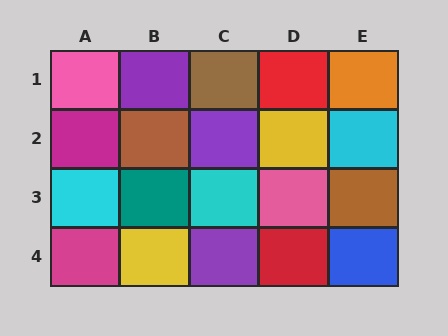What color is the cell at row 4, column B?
Yellow.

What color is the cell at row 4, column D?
Red.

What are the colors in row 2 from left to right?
Magenta, brown, purple, yellow, cyan.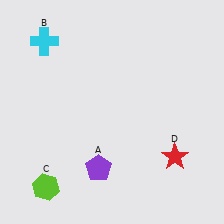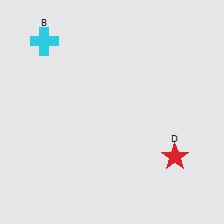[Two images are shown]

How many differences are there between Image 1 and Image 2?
There are 2 differences between the two images.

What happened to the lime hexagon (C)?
The lime hexagon (C) was removed in Image 2. It was in the bottom-left area of Image 1.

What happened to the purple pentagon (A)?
The purple pentagon (A) was removed in Image 2. It was in the bottom-left area of Image 1.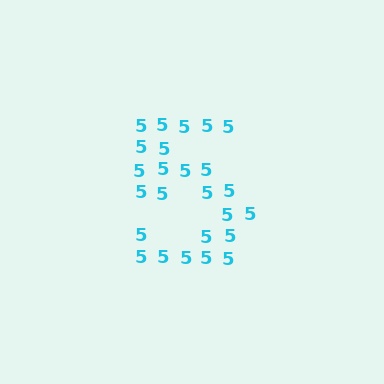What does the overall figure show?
The overall figure shows the digit 5.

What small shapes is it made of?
It is made of small digit 5's.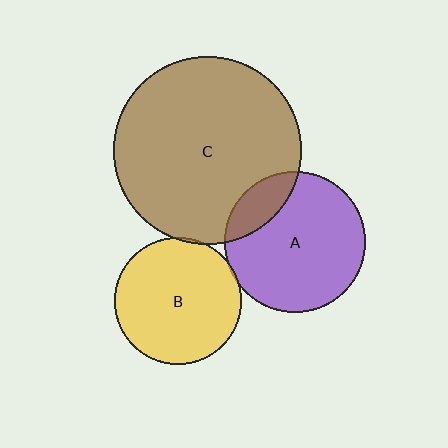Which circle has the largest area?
Circle C (brown).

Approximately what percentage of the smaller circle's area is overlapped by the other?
Approximately 5%.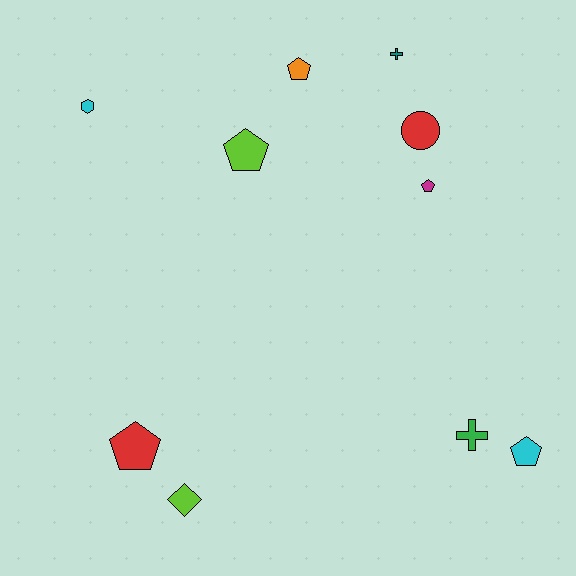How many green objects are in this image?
There is 1 green object.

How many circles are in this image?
There is 1 circle.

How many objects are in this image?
There are 10 objects.